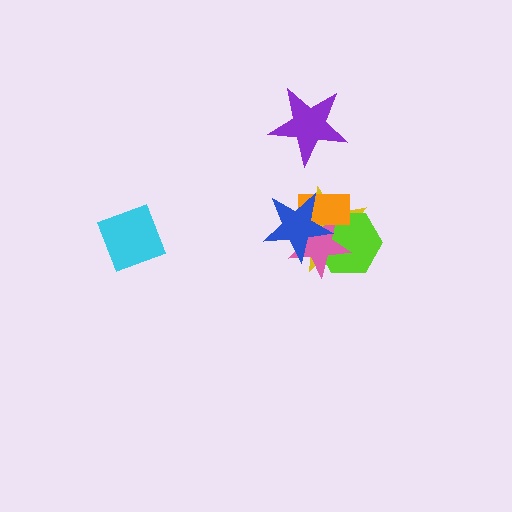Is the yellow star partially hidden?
Yes, it is partially covered by another shape.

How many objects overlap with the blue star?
4 objects overlap with the blue star.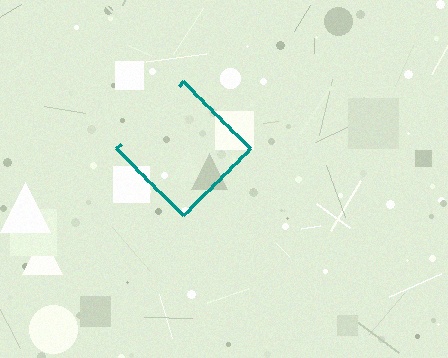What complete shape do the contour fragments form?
The contour fragments form a diamond.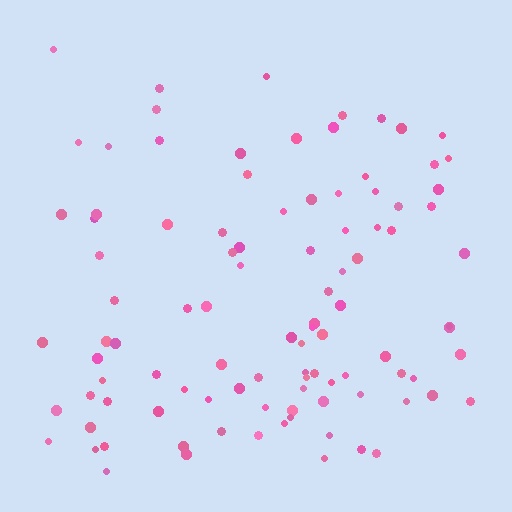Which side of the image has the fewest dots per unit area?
The top.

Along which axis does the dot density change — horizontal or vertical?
Vertical.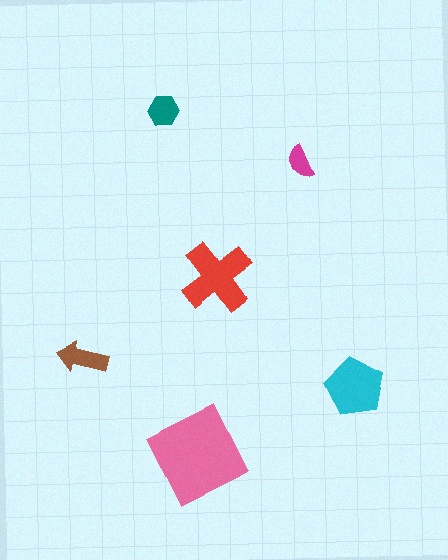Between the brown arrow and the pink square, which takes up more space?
The pink square.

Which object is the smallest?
The magenta semicircle.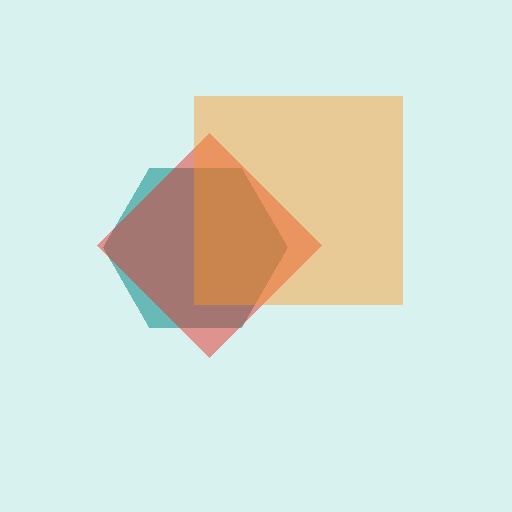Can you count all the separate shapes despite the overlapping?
Yes, there are 3 separate shapes.